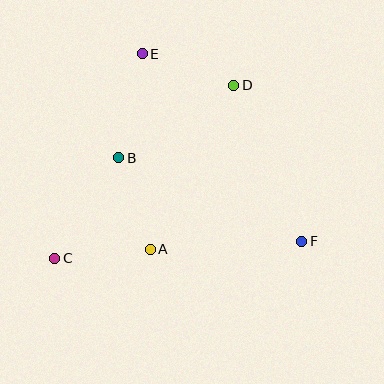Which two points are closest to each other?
Points A and C are closest to each other.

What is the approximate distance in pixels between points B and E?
The distance between B and E is approximately 107 pixels.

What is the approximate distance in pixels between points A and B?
The distance between A and B is approximately 96 pixels.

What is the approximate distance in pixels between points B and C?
The distance between B and C is approximately 119 pixels.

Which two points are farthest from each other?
Points C and D are farthest from each other.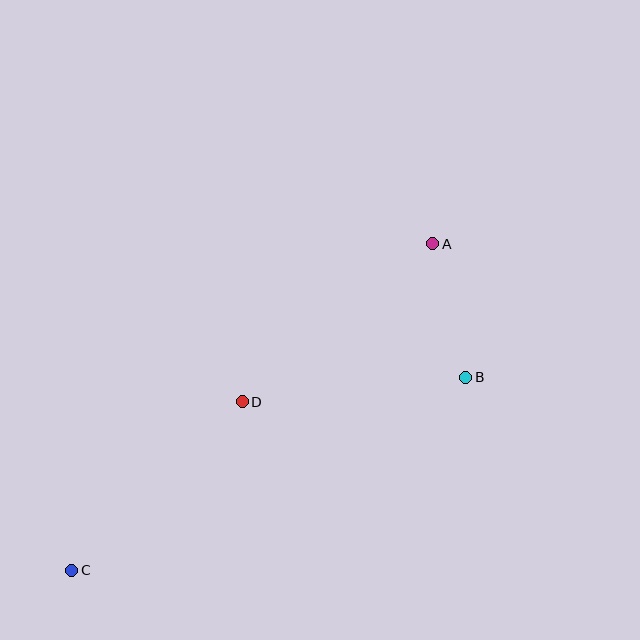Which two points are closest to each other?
Points A and B are closest to each other.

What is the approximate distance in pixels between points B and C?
The distance between B and C is approximately 439 pixels.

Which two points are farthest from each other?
Points A and C are farthest from each other.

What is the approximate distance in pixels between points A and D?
The distance between A and D is approximately 248 pixels.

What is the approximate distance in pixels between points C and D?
The distance between C and D is approximately 239 pixels.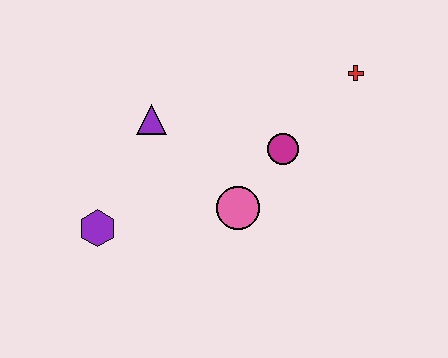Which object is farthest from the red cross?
The purple hexagon is farthest from the red cross.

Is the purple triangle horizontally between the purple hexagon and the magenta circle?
Yes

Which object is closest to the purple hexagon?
The purple triangle is closest to the purple hexagon.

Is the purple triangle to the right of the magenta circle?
No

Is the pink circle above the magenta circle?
No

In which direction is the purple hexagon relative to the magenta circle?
The purple hexagon is to the left of the magenta circle.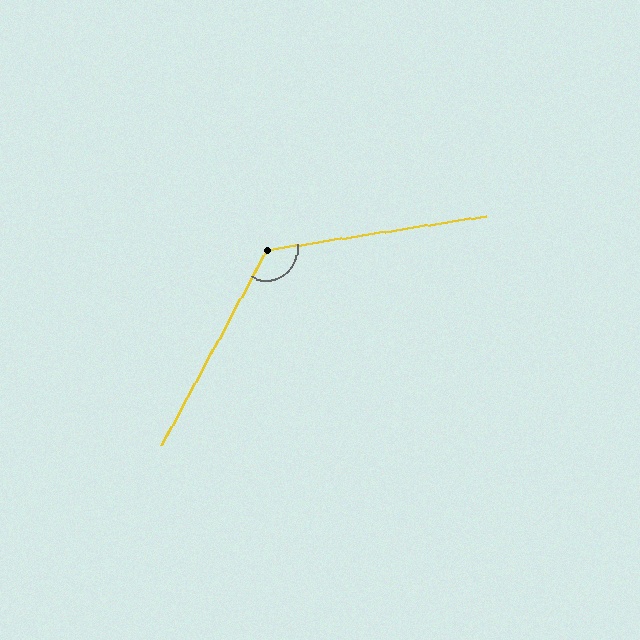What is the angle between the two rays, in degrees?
Approximately 127 degrees.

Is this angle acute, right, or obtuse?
It is obtuse.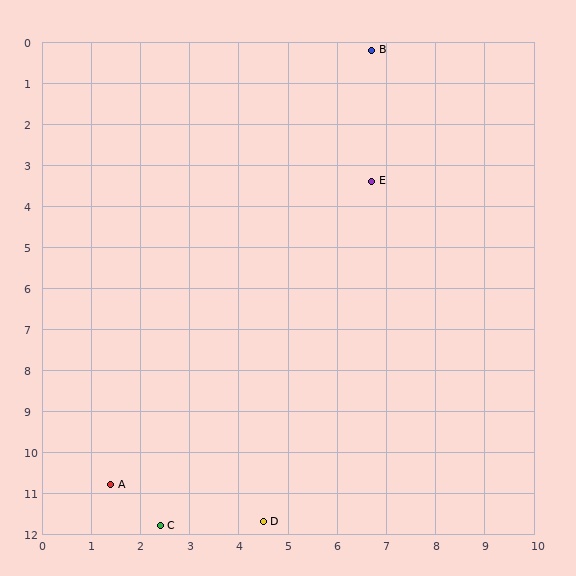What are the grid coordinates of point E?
Point E is at approximately (6.7, 3.4).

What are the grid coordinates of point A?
Point A is at approximately (1.4, 10.8).